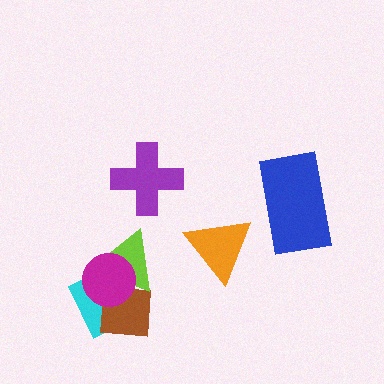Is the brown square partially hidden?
Yes, it is partially covered by another shape.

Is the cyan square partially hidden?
Yes, it is partially covered by another shape.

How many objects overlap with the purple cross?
0 objects overlap with the purple cross.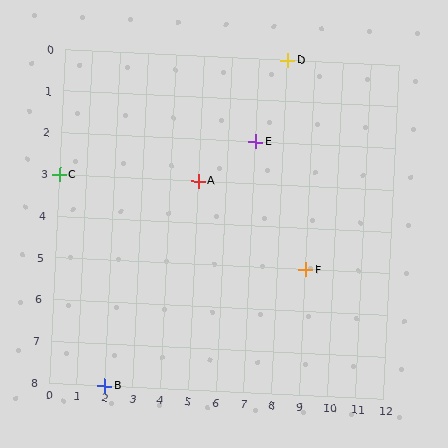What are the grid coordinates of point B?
Point B is at grid coordinates (2, 8).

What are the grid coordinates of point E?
Point E is at grid coordinates (7, 2).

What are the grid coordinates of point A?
Point A is at grid coordinates (5, 3).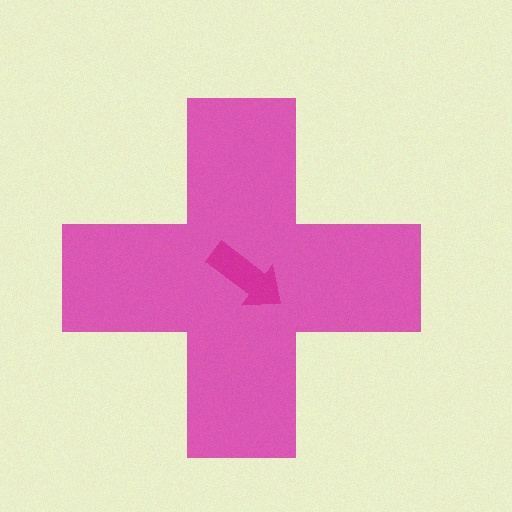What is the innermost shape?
The magenta arrow.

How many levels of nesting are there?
2.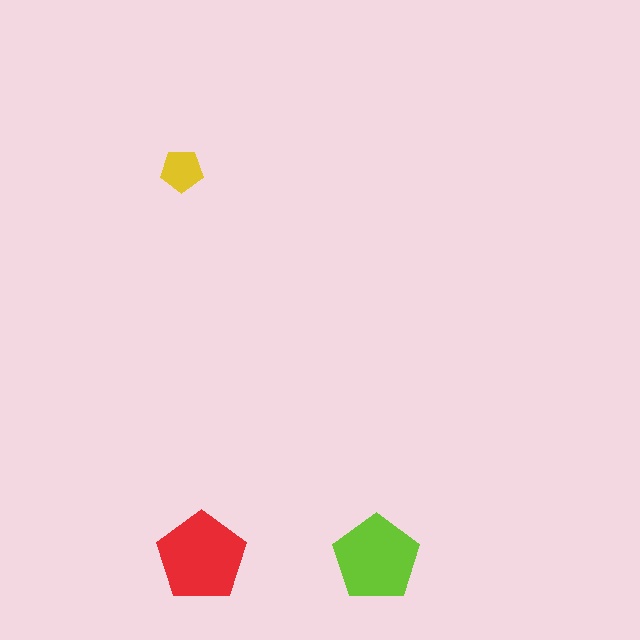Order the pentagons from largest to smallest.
the red one, the lime one, the yellow one.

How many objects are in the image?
There are 3 objects in the image.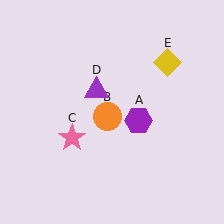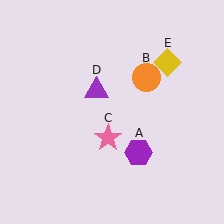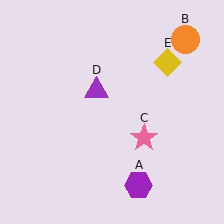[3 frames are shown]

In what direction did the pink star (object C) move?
The pink star (object C) moved right.